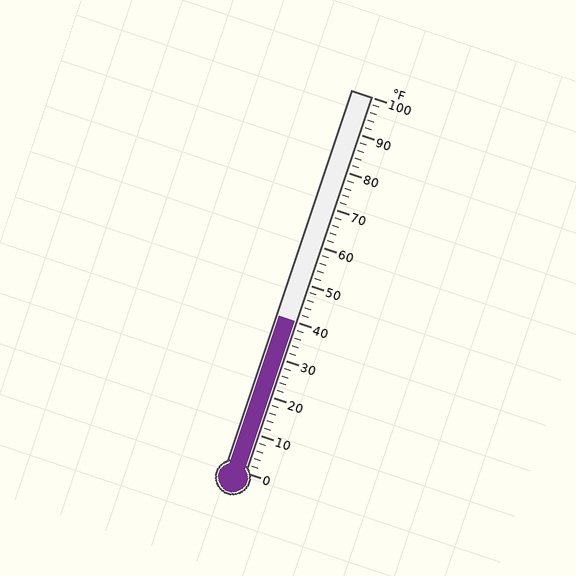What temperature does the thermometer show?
The thermometer shows approximately 40°F.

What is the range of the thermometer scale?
The thermometer scale ranges from 0°F to 100°F.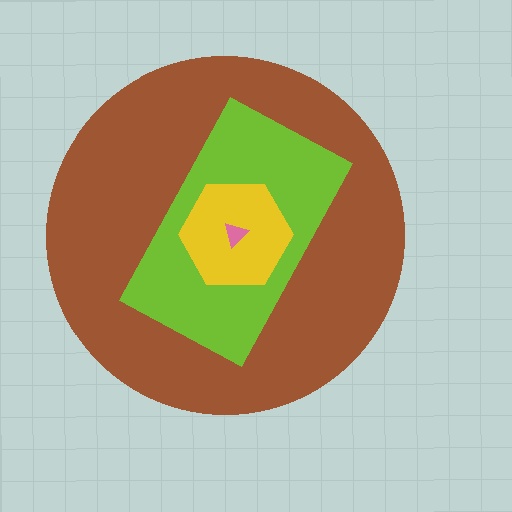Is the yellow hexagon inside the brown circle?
Yes.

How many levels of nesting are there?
4.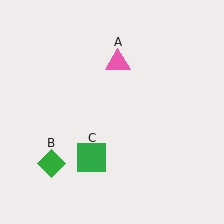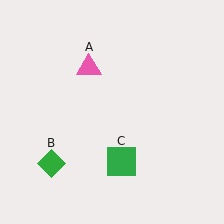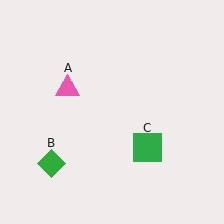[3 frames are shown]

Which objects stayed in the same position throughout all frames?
Green diamond (object B) remained stationary.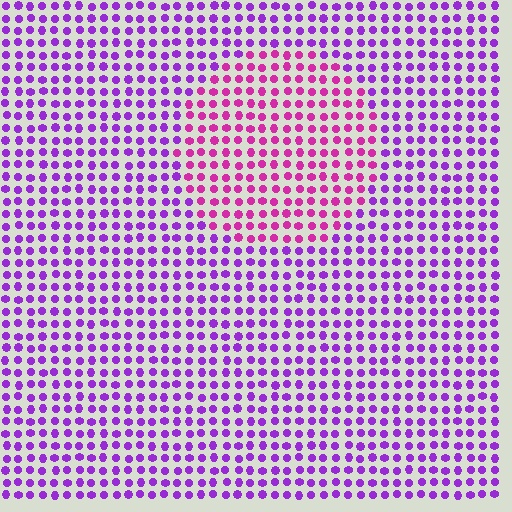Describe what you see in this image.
The image is filled with small purple elements in a uniform arrangement. A circle-shaped region is visible where the elements are tinted to a slightly different hue, forming a subtle color boundary.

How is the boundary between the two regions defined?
The boundary is defined purely by a slight shift in hue (about 37 degrees). Spacing, size, and orientation are identical on both sides.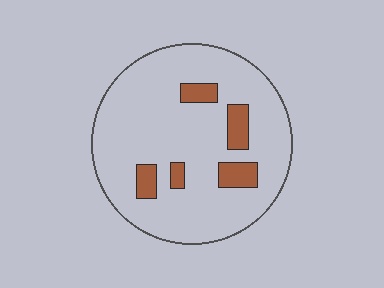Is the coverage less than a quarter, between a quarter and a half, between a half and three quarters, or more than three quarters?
Less than a quarter.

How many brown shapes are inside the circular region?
5.